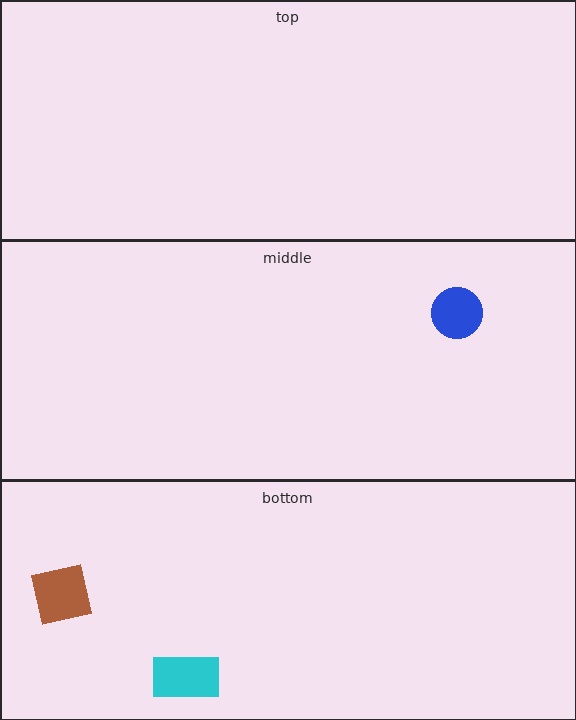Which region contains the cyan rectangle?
The bottom region.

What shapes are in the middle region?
The blue circle.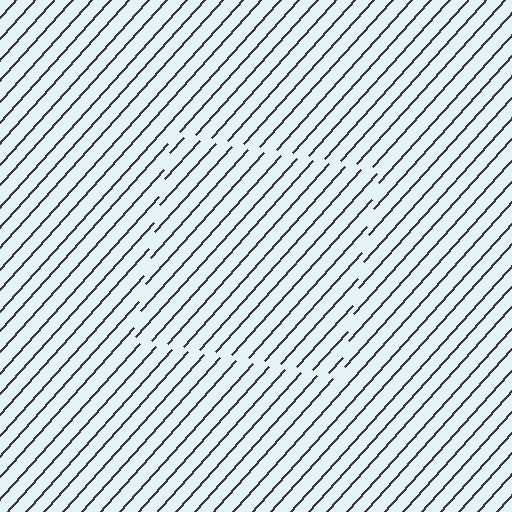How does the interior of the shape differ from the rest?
The interior of the shape contains the same grating, shifted by half a period — the contour is defined by the phase discontinuity where line-ends from the inner and outer gratings abut.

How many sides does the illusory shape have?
4 sides — the line-ends trace a square.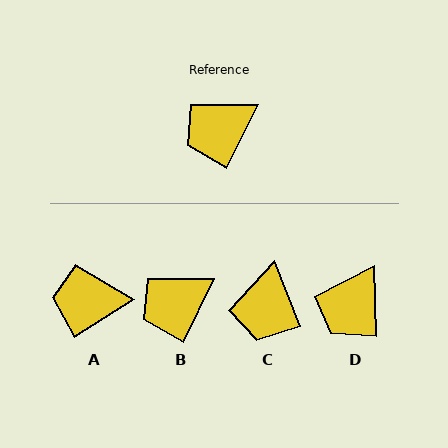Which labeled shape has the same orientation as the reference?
B.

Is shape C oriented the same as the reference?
No, it is off by about 48 degrees.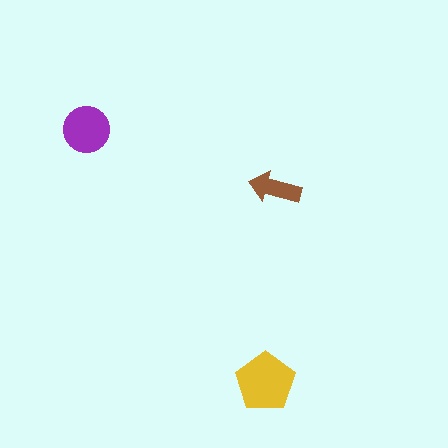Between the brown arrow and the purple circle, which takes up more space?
The purple circle.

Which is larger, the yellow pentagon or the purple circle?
The yellow pentagon.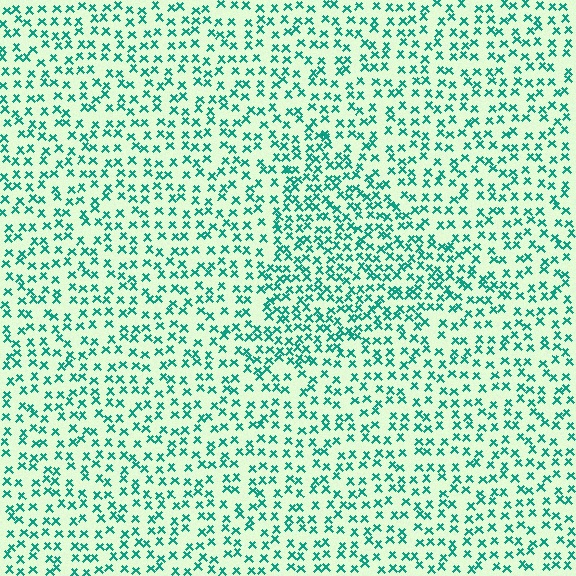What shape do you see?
I see a triangle.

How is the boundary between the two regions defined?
The boundary is defined by a change in element density (approximately 1.6x ratio). All elements are the same color, size, and shape.